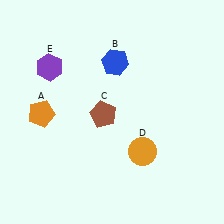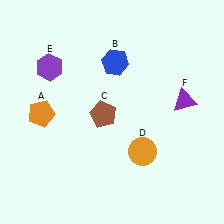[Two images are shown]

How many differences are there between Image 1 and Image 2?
There is 1 difference between the two images.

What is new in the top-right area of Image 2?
A purple triangle (F) was added in the top-right area of Image 2.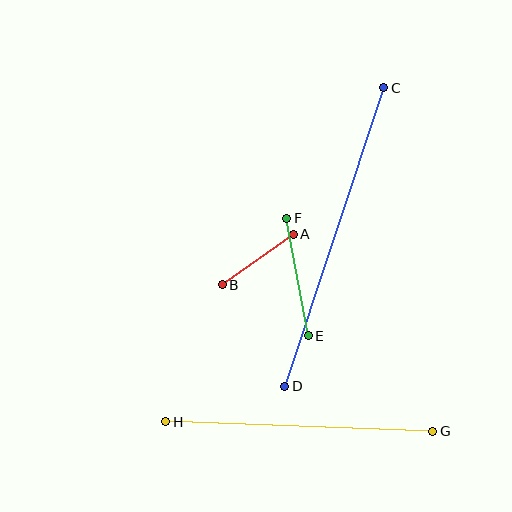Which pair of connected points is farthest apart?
Points C and D are farthest apart.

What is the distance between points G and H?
The distance is approximately 267 pixels.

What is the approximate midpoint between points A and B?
The midpoint is at approximately (258, 260) pixels.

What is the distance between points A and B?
The distance is approximately 87 pixels.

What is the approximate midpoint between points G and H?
The midpoint is at approximately (299, 427) pixels.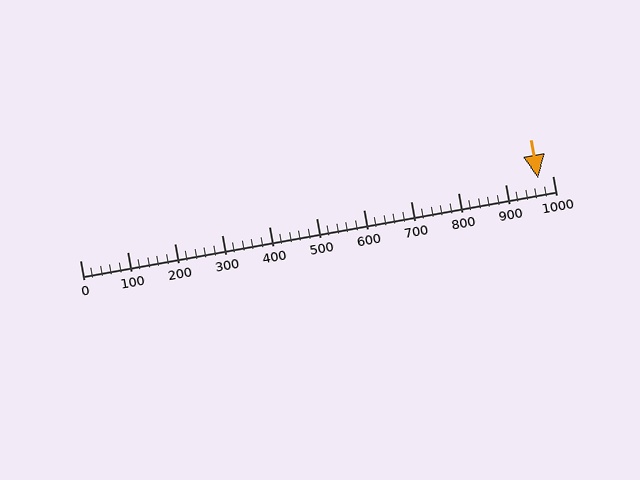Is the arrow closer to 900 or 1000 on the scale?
The arrow is closer to 1000.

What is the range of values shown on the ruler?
The ruler shows values from 0 to 1000.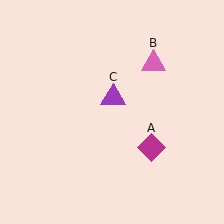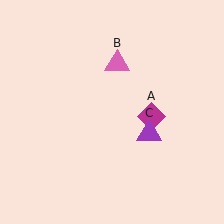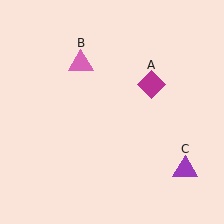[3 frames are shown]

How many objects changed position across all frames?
3 objects changed position: magenta diamond (object A), pink triangle (object B), purple triangle (object C).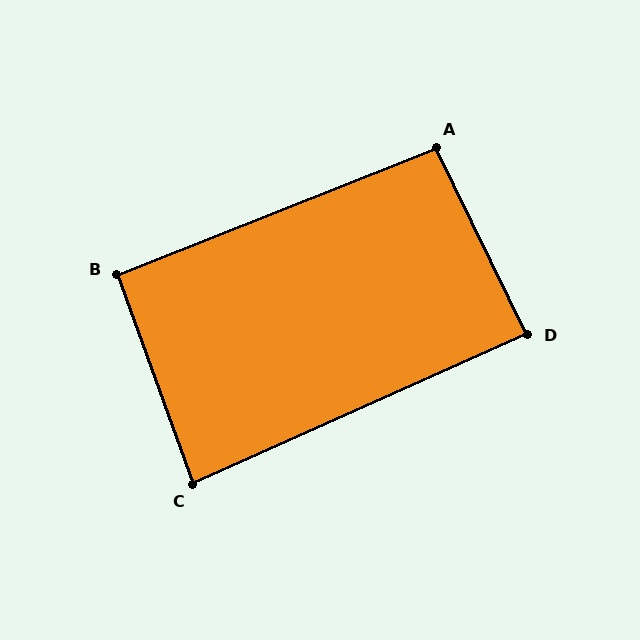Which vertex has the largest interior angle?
A, at approximately 94 degrees.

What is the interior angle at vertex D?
Approximately 88 degrees (approximately right).